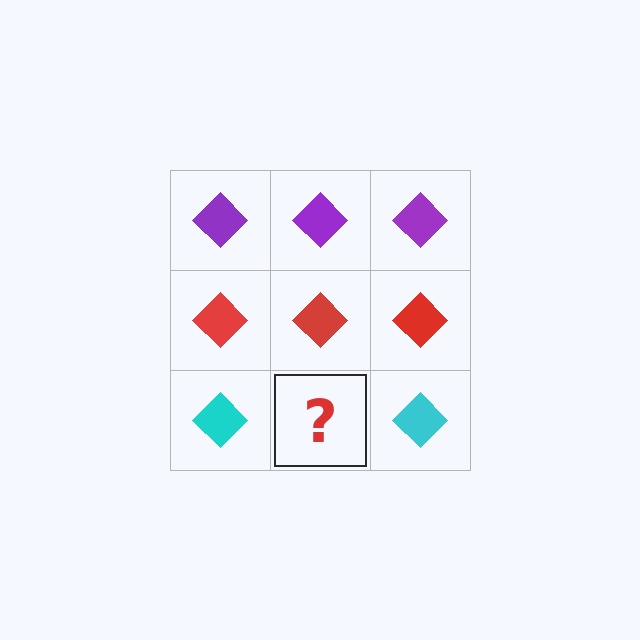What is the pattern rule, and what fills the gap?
The rule is that each row has a consistent color. The gap should be filled with a cyan diamond.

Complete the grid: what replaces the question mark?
The question mark should be replaced with a cyan diamond.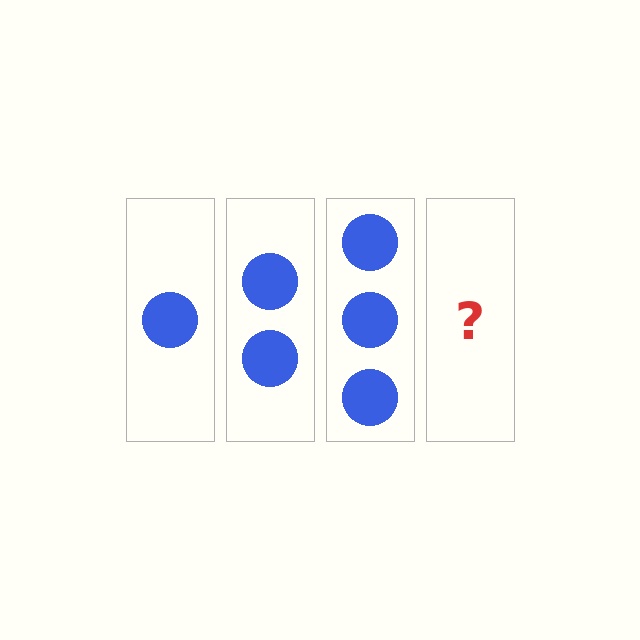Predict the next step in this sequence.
The next step is 4 circles.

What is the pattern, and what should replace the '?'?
The pattern is that each step adds one more circle. The '?' should be 4 circles.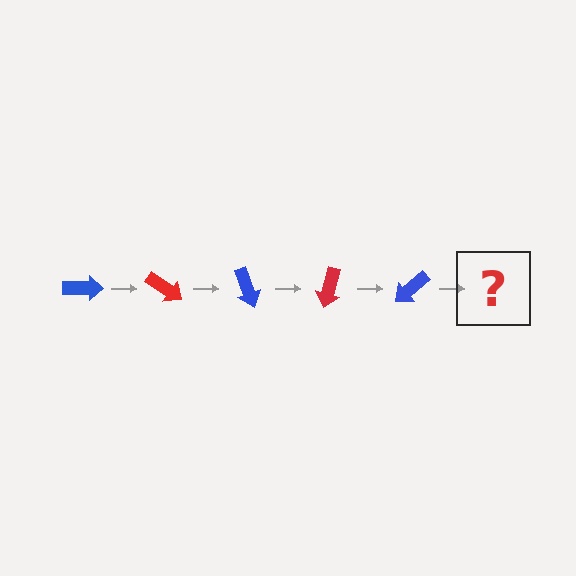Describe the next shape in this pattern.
It should be a red arrow, rotated 175 degrees from the start.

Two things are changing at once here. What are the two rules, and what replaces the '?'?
The two rules are that it rotates 35 degrees each step and the color cycles through blue and red. The '?' should be a red arrow, rotated 175 degrees from the start.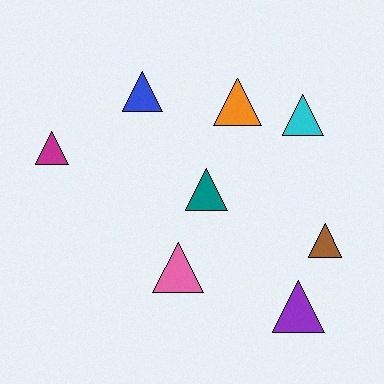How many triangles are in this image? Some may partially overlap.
There are 8 triangles.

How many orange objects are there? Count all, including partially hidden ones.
There is 1 orange object.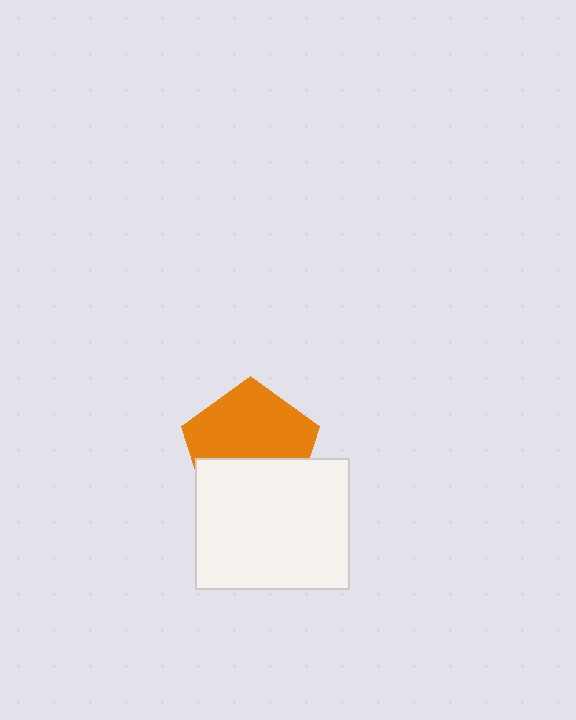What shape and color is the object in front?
The object in front is a white rectangle.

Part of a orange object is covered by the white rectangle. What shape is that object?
It is a pentagon.